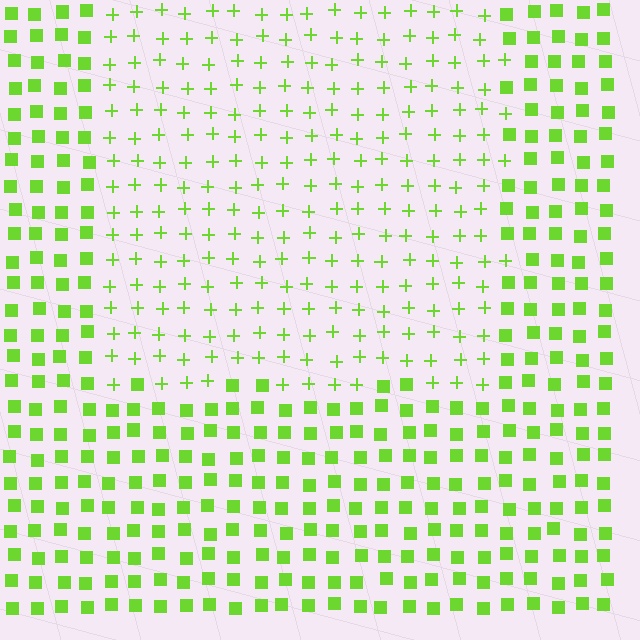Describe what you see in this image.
The image is filled with small lime elements arranged in a uniform grid. A rectangle-shaped region contains plus signs, while the surrounding area contains squares. The boundary is defined purely by the change in element shape.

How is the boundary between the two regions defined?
The boundary is defined by a change in element shape: plus signs inside vs. squares outside. All elements share the same color and spacing.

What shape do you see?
I see a rectangle.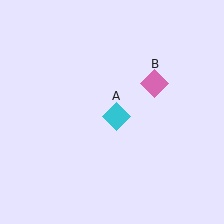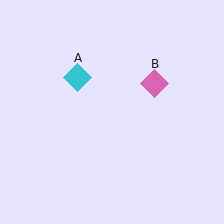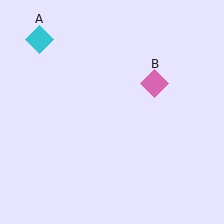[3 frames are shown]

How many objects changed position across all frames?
1 object changed position: cyan diamond (object A).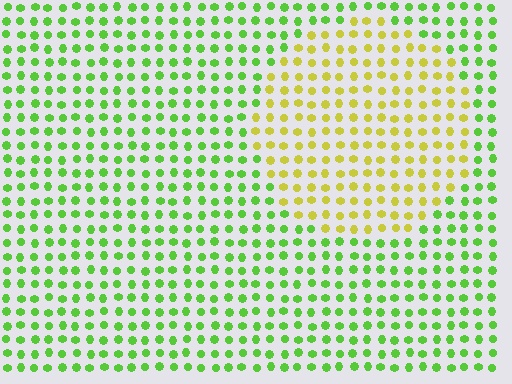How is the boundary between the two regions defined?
The boundary is defined purely by a slight shift in hue (about 47 degrees). Spacing, size, and orientation are identical on both sides.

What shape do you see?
I see a circle.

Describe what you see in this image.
The image is filled with small lime elements in a uniform arrangement. A circle-shaped region is visible where the elements are tinted to a slightly different hue, forming a subtle color boundary.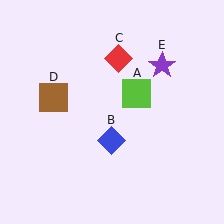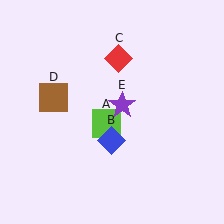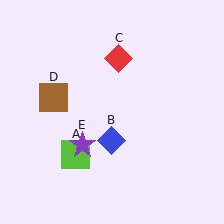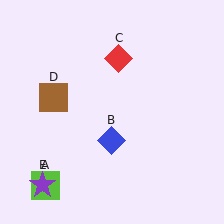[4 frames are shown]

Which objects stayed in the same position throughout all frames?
Blue diamond (object B) and red diamond (object C) and brown square (object D) remained stationary.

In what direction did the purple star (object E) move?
The purple star (object E) moved down and to the left.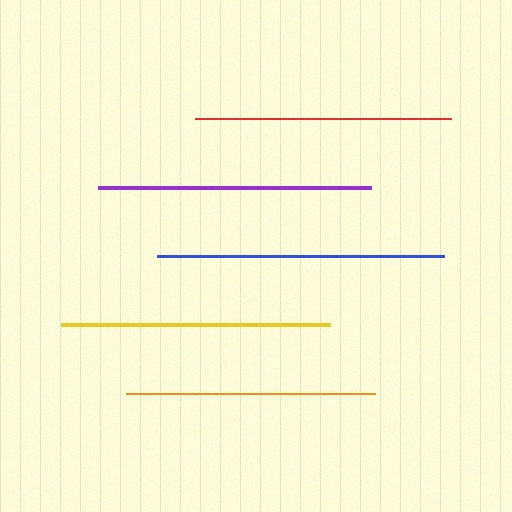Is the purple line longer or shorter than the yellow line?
The purple line is longer than the yellow line.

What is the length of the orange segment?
The orange segment is approximately 249 pixels long.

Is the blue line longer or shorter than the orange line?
The blue line is longer than the orange line.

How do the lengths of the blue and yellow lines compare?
The blue and yellow lines are approximately the same length.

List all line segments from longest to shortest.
From longest to shortest: blue, purple, yellow, red, orange.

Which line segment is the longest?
The blue line is the longest at approximately 287 pixels.